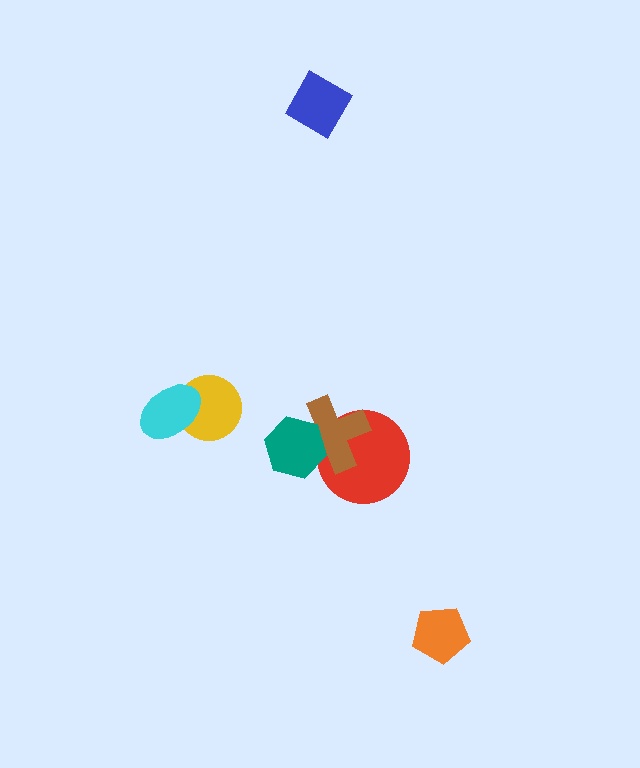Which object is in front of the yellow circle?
The cyan ellipse is in front of the yellow circle.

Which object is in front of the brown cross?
The teal hexagon is in front of the brown cross.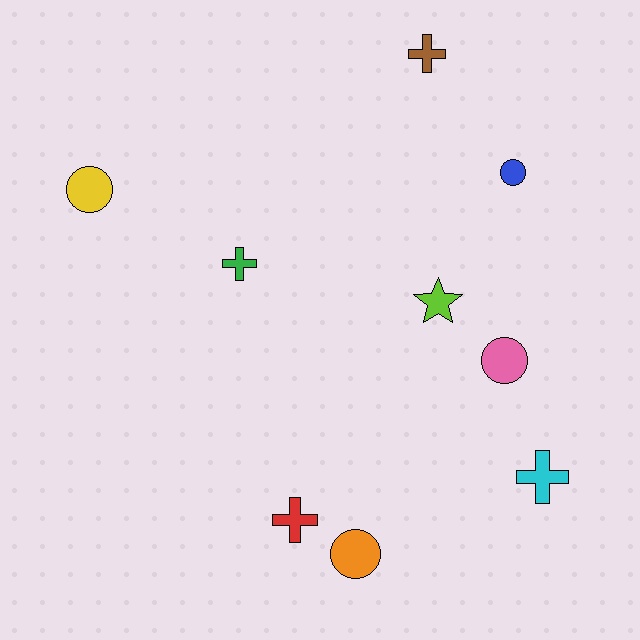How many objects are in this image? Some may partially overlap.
There are 9 objects.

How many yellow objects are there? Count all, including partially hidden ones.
There is 1 yellow object.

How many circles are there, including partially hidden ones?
There are 4 circles.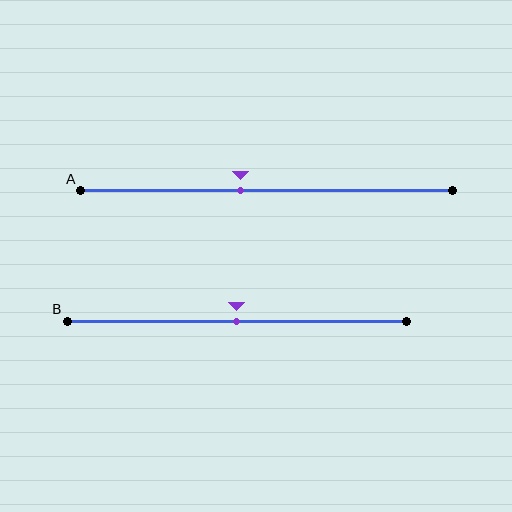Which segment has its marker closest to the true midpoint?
Segment B has its marker closest to the true midpoint.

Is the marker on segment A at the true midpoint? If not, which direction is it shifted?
No, the marker on segment A is shifted to the left by about 7% of the segment length.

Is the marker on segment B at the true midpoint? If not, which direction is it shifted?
Yes, the marker on segment B is at the true midpoint.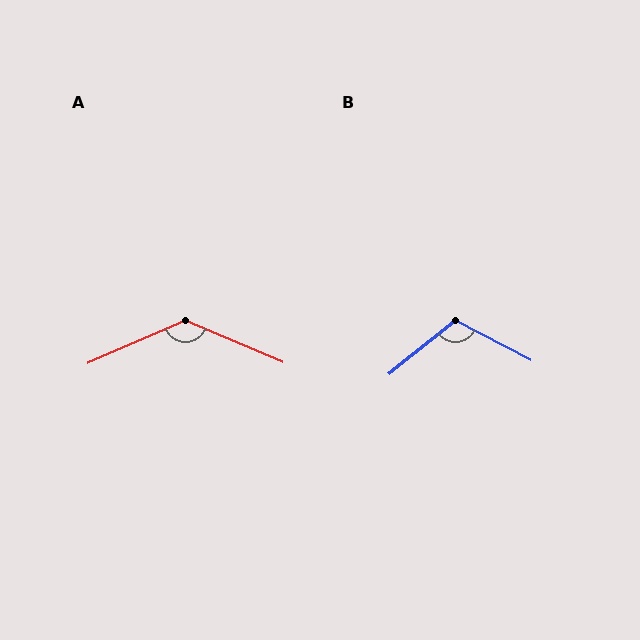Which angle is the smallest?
B, at approximately 114 degrees.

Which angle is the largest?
A, at approximately 133 degrees.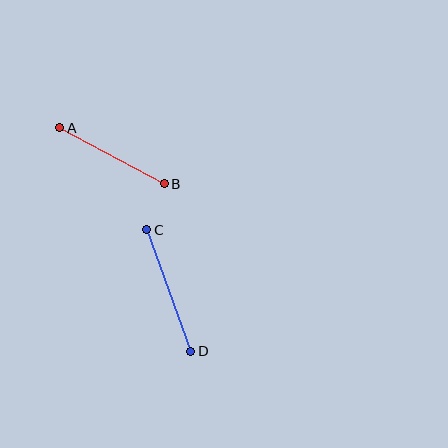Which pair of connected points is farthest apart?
Points C and D are farthest apart.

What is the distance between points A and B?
The distance is approximately 119 pixels.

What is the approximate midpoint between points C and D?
The midpoint is at approximately (169, 290) pixels.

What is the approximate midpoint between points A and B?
The midpoint is at approximately (112, 156) pixels.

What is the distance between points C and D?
The distance is approximately 129 pixels.